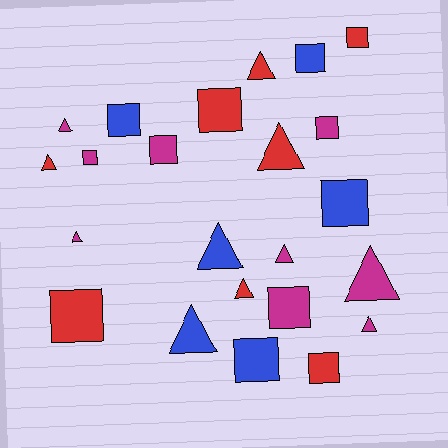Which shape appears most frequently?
Square, with 12 objects.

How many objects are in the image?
There are 23 objects.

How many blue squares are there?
There are 4 blue squares.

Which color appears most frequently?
Magenta, with 9 objects.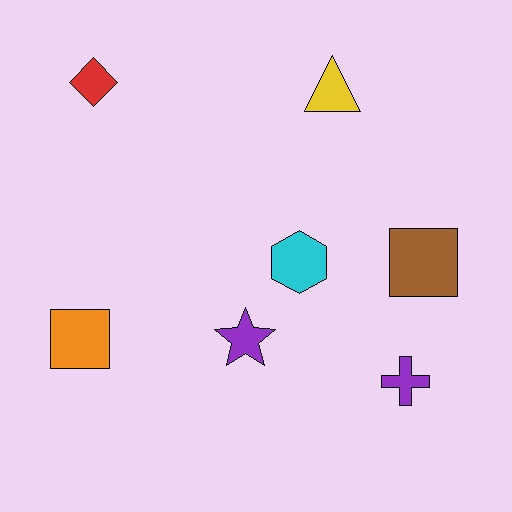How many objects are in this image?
There are 7 objects.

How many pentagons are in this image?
There are no pentagons.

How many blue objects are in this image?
There are no blue objects.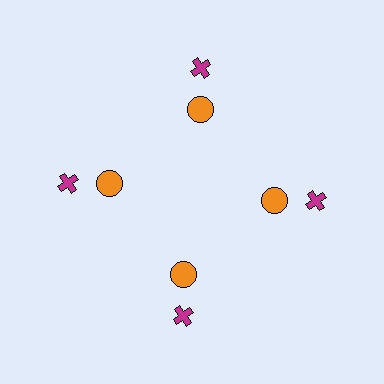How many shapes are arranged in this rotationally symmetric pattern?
There are 8 shapes, arranged in 4 groups of 2.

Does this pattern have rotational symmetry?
Yes, this pattern has 4-fold rotational symmetry. It looks the same after rotating 90 degrees around the center.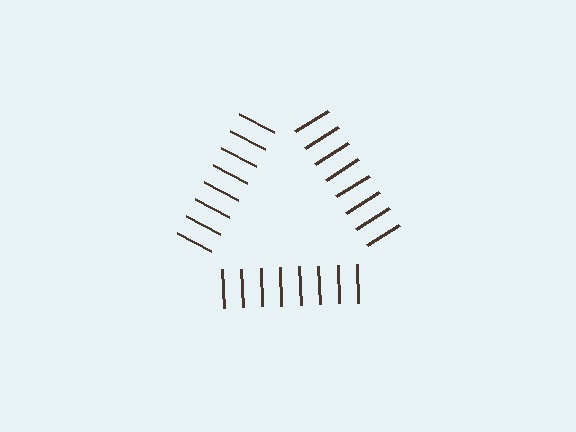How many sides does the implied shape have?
3 sides — the line-ends trace a triangle.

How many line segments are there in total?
24 — 8 along each of the 3 edges.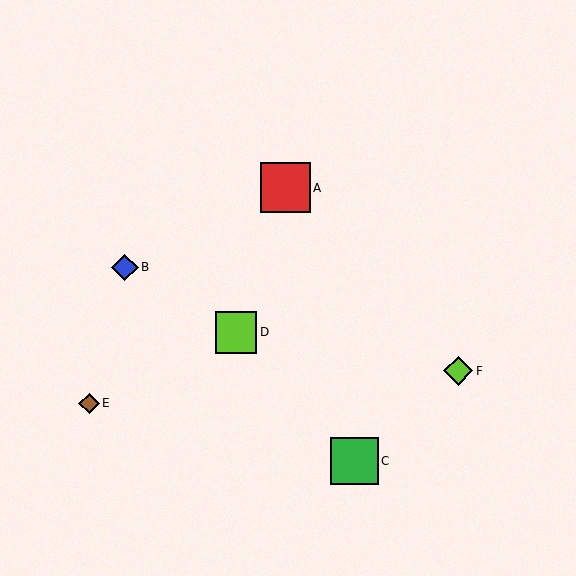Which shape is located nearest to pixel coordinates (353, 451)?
The green square (labeled C) at (354, 461) is nearest to that location.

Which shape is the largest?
The red square (labeled A) is the largest.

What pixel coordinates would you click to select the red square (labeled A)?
Click at (286, 188) to select the red square A.